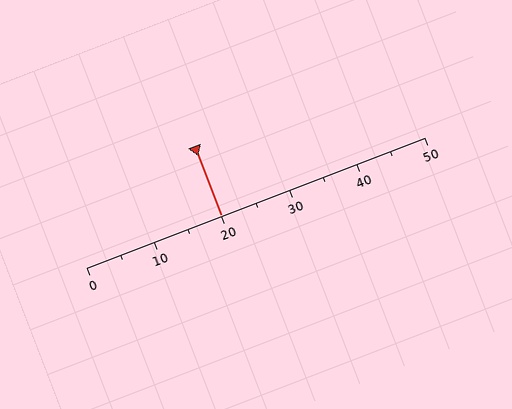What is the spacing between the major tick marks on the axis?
The major ticks are spaced 10 apart.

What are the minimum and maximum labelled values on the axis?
The axis runs from 0 to 50.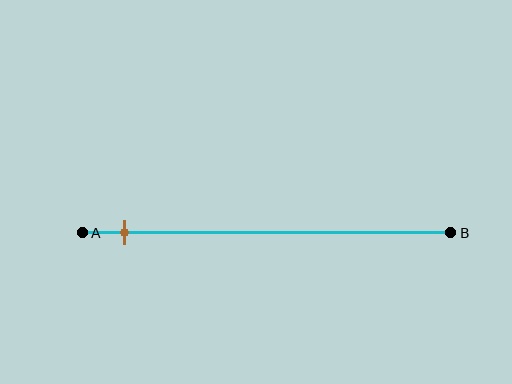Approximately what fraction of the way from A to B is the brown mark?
The brown mark is approximately 10% of the way from A to B.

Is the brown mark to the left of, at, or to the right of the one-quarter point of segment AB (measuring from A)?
The brown mark is to the left of the one-quarter point of segment AB.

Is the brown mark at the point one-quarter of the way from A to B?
No, the mark is at about 10% from A, not at the 25% one-quarter point.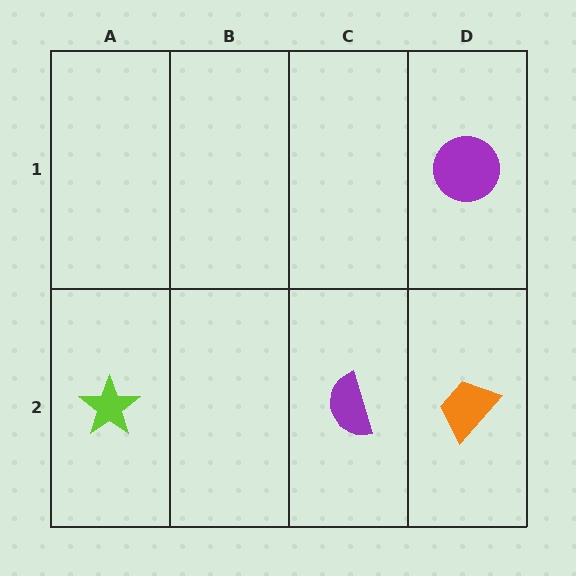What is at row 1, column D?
A purple circle.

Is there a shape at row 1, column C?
No, that cell is empty.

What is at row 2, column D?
An orange trapezoid.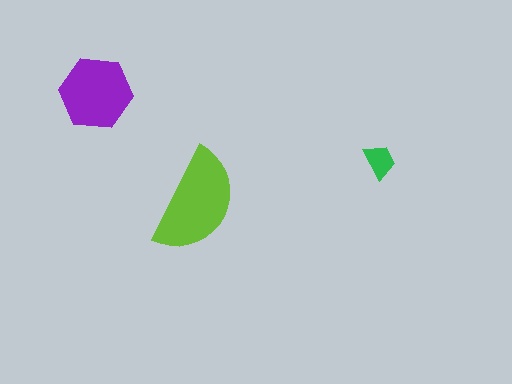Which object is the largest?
The lime semicircle.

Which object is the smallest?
The green trapezoid.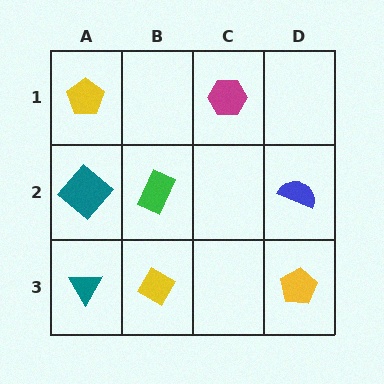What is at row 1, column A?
A yellow pentagon.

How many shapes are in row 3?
3 shapes.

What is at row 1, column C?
A magenta hexagon.